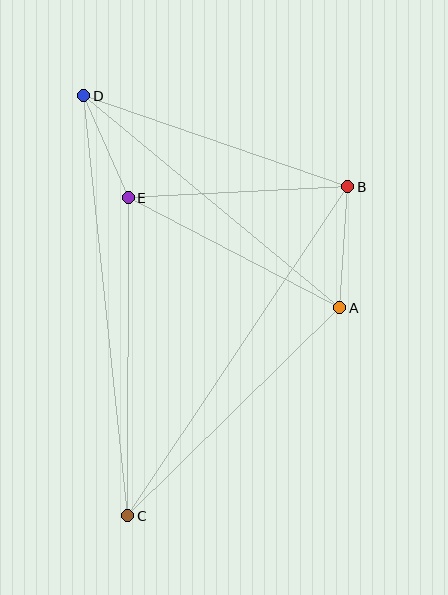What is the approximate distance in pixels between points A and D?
The distance between A and D is approximately 332 pixels.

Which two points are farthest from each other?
Points C and D are farthest from each other.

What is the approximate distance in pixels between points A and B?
The distance between A and B is approximately 121 pixels.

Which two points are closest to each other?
Points D and E are closest to each other.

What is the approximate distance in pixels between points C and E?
The distance between C and E is approximately 318 pixels.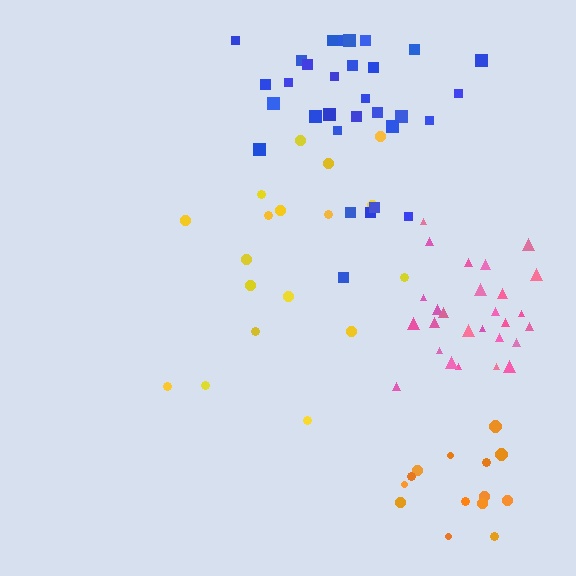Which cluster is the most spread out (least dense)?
Yellow.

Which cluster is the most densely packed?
Pink.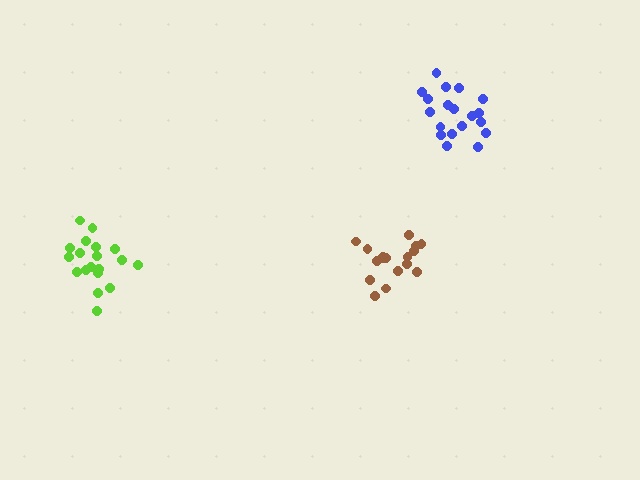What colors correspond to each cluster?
The clusters are colored: lime, brown, blue.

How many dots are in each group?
Group 1: 19 dots, Group 2: 17 dots, Group 3: 19 dots (55 total).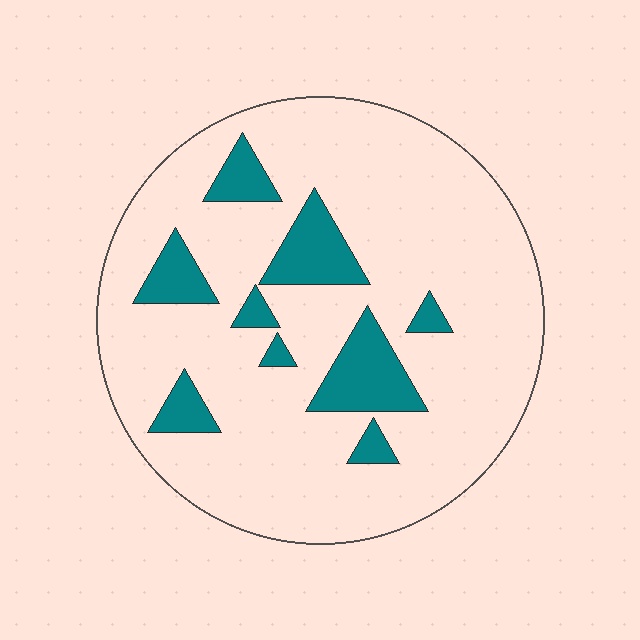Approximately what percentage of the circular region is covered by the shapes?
Approximately 15%.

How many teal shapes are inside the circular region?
9.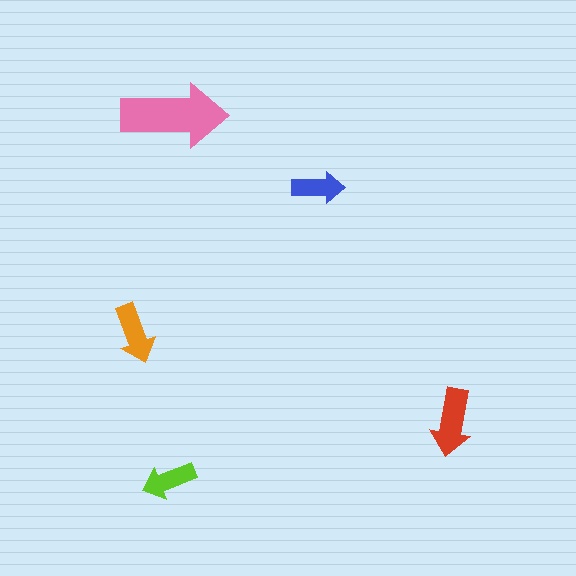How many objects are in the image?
There are 5 objects in the image.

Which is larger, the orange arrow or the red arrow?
The red one.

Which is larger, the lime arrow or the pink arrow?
The pink one.